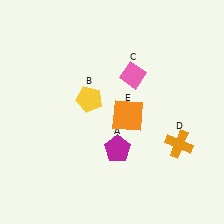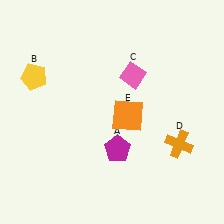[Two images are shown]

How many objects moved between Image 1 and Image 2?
1 object moved between the two images.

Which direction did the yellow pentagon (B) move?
The yellow pentagon (B) moved left.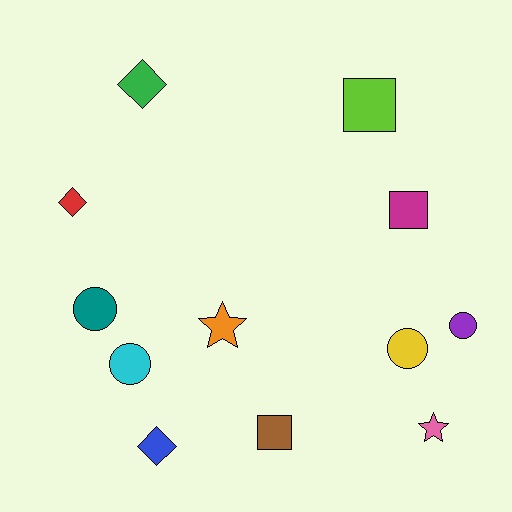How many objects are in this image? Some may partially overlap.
There are 12 objects.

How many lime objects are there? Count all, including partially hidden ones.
There is 1 lime object.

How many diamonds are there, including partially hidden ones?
There are 3 diamonds.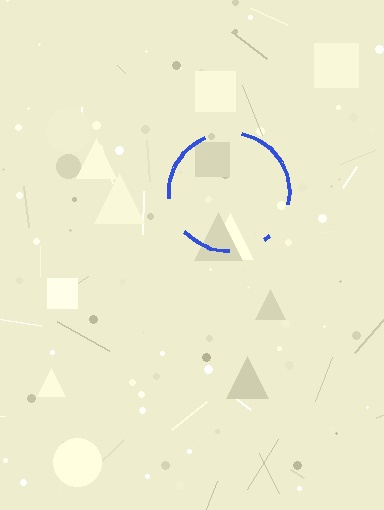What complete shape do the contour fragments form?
The contour fragments form a circle.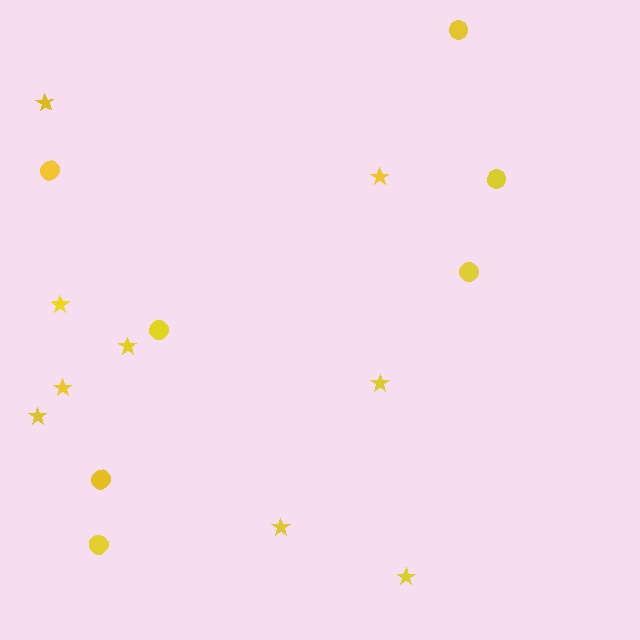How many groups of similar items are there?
There are 2 groups: one group of circles (7) and one group of stars (9).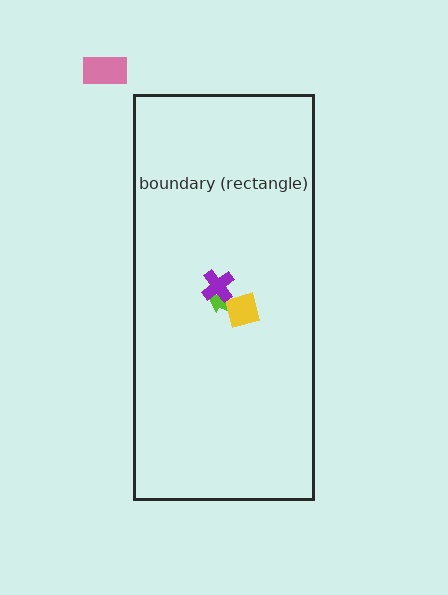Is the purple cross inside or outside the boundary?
Inside.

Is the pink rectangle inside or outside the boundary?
Outside.